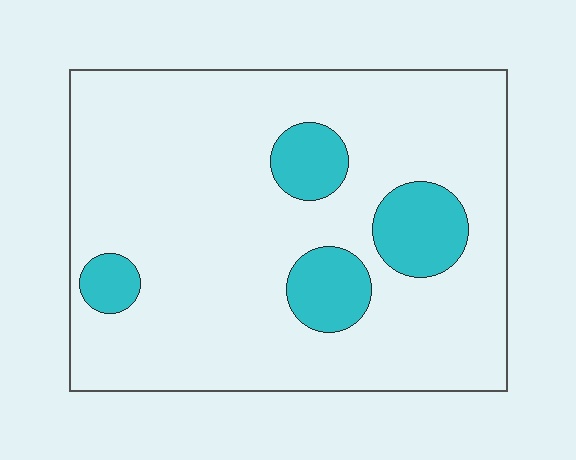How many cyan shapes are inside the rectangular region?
4.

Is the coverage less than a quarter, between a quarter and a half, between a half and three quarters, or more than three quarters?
Less than a quarter.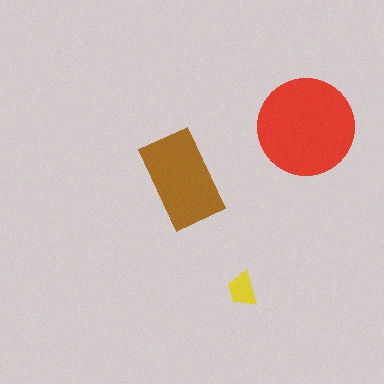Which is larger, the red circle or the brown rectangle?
The red circle.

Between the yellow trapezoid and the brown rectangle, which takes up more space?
The brown rectangle.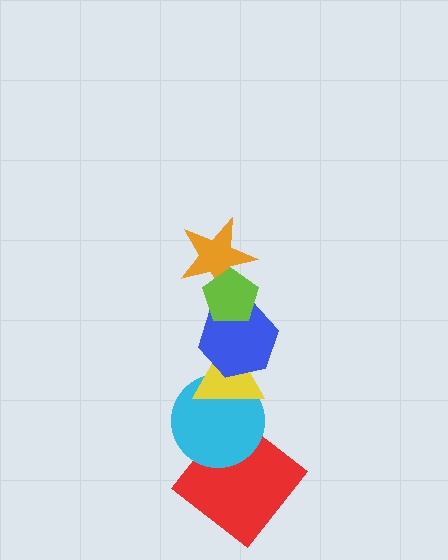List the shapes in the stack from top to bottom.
From top to bottom: the lime pentagon, the orange star, the blue hexagon, the yellow triangle, the cyan circle, the red diamond.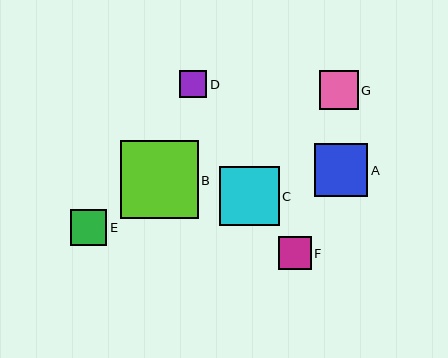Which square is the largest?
Square B is the largest with a size of approximately 78 pixels.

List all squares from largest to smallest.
From largest to smallest: B, C, A, G, E, F, D.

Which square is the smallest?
Square D is the smallest with a size of approximately 27 pixels.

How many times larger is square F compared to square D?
Square F is approximately 1.2 times the size of square D.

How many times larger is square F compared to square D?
Square F is approximately 1.2 times the size of square D.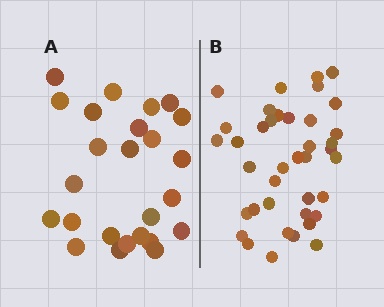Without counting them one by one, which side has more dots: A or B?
Region B (the right region) has more dots.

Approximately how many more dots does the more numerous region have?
Region B has approximately 15 more dots than region A.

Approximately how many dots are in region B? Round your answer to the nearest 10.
About 40 dots. (The exact count is 39, which rounds to 40.)